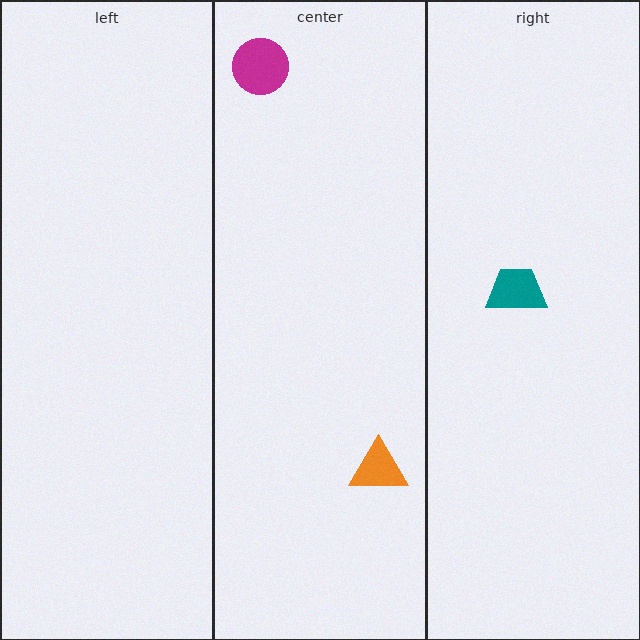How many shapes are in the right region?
1.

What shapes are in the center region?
The magenta circle, the orange triangle.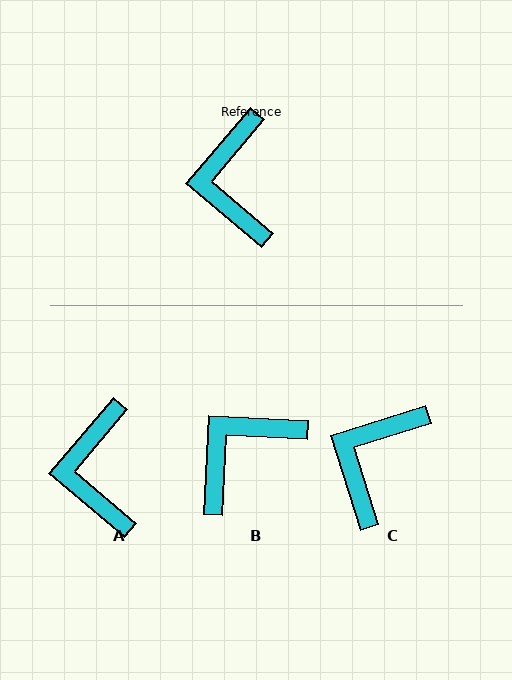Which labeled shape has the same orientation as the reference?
A.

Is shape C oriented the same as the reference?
No, it is off by about 32 degrees.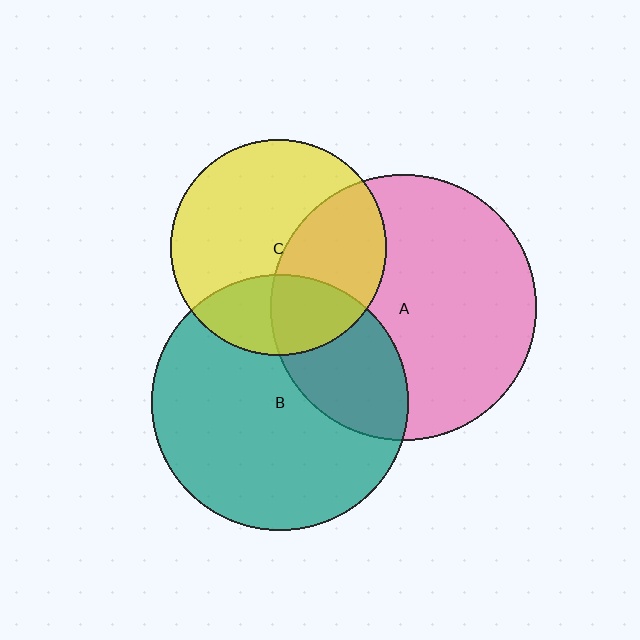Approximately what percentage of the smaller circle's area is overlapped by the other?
Approximately 30%.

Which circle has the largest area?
Circle A (pink).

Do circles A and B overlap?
Yes.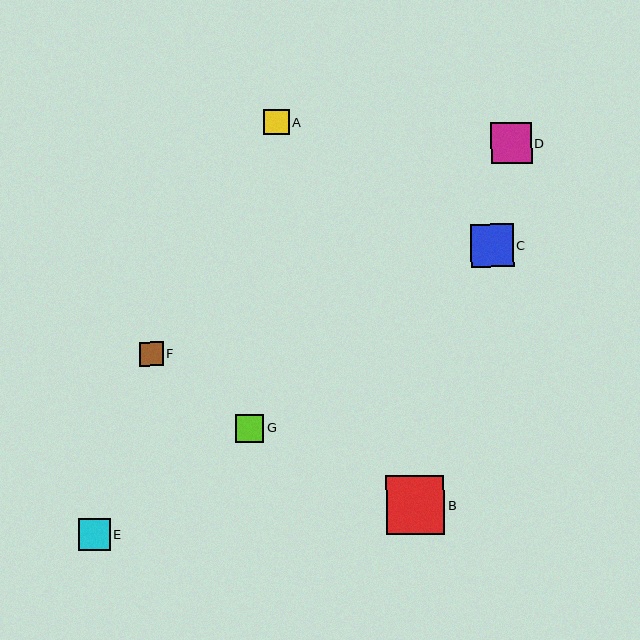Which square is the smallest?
Square F is the smallest with a size of approximately 24 pixels.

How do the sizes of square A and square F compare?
Square A and square F are approximately the same size.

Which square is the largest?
Square B is the largest with a size of approximately 59 pixels.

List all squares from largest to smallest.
From largest to smallest: B, C, D, E, G, A, F.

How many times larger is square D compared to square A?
Square D is approximately 1.6 times the size of square A.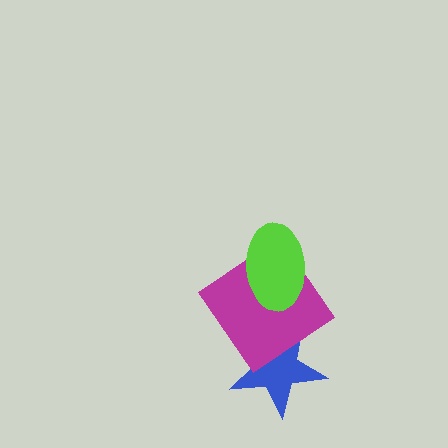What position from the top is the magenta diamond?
The magenta diamond is 2nd from the top.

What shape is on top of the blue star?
The magenta diamond is on top of the blue star.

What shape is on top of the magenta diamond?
The lime ellipse is on top of the magenta diamond.